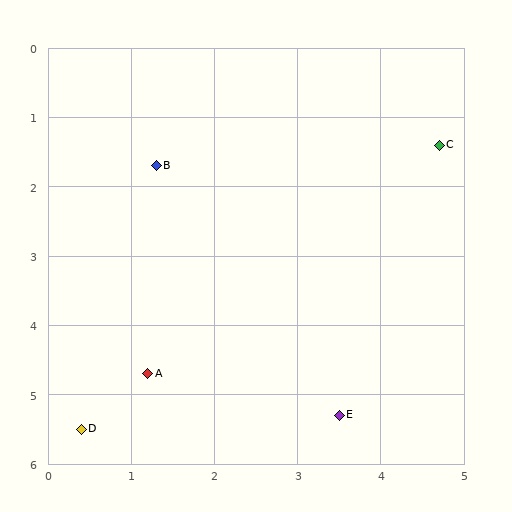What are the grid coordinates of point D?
Point D is at approximately (0.4, 5.5).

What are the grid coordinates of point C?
Point C is at approximately (4.7, 1.4).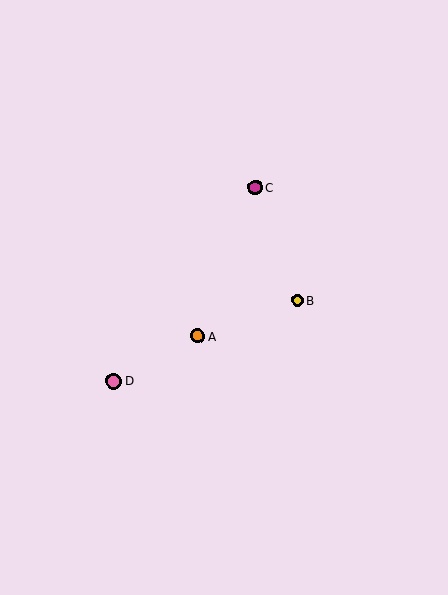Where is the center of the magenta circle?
The center of the magenta circle is at (255, 187).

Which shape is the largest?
The pink circle (labeled D) is the largest.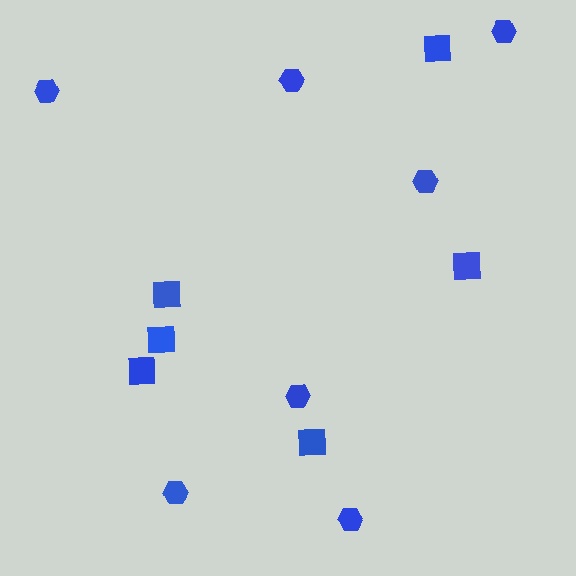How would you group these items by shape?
There are 2 groups: one group of squares (6) and one group of hexagons (7).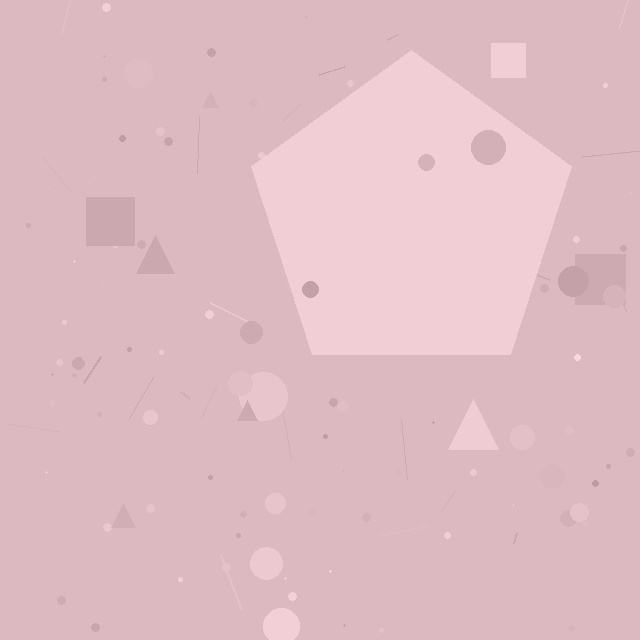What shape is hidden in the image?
A pentagon is hidden in the image.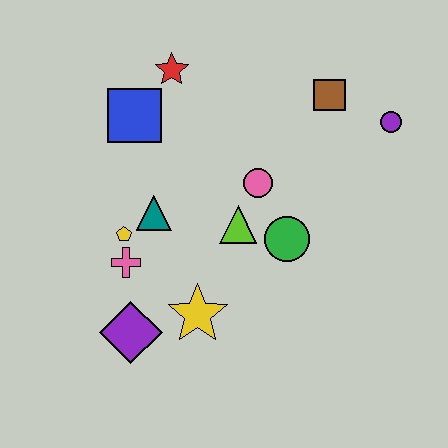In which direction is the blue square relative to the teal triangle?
The blue square is above the teal triangle.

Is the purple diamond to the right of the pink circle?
No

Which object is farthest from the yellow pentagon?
The purple circle is farthest from the yellow pentagon.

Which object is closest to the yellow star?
The purple diamond is closest to the yellow star.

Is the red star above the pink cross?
Yes